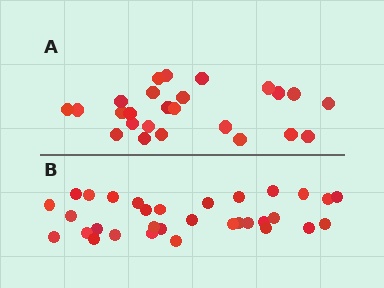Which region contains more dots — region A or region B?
Region B (the bottom region) has more dots.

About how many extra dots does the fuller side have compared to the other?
Region B has roughly 8 or so more dots than region A.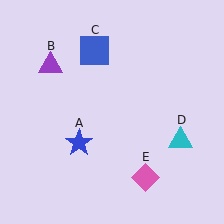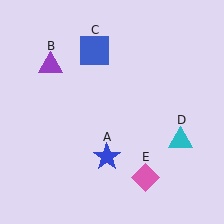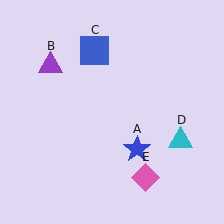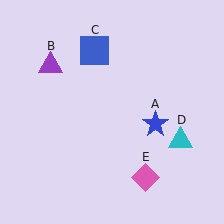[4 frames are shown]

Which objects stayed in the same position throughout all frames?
Purple triangle (object B) and blue square (object C) and cyan triangle (object D) and pink diamond (object E) remained stationary.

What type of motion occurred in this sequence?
The blue star (object A) rotated counterclockwise around the center of the scene.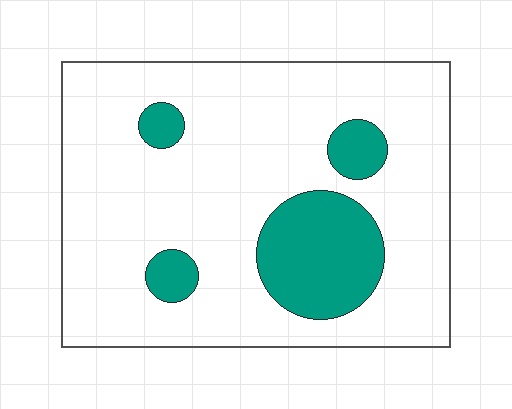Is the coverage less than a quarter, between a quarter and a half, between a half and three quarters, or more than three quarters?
Less than a quarter.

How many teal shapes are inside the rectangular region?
4.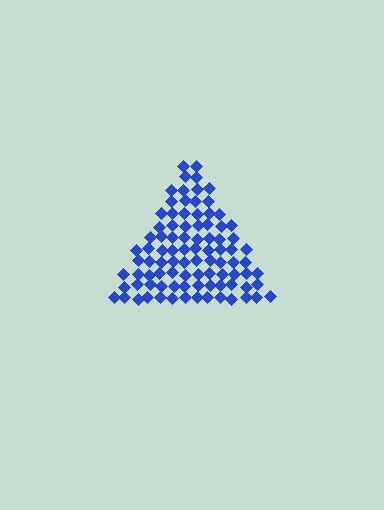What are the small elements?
The small elements are diamonds.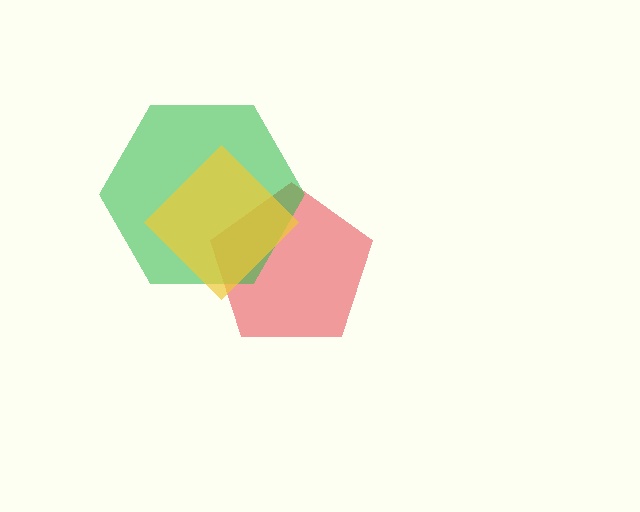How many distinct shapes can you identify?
There are 3 distinct shapes: a red pentagon, a green hexagon, a yellow diamond.